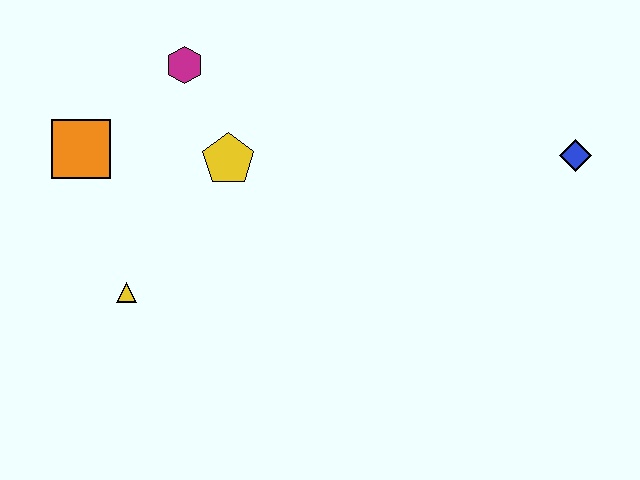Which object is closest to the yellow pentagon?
The magenta hexagon is closest to the yellow pentagon.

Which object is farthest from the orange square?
The blue diamond is farthest from the orange square.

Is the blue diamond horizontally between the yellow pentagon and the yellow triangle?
No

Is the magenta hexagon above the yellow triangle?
Yes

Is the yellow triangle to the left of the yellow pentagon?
Yes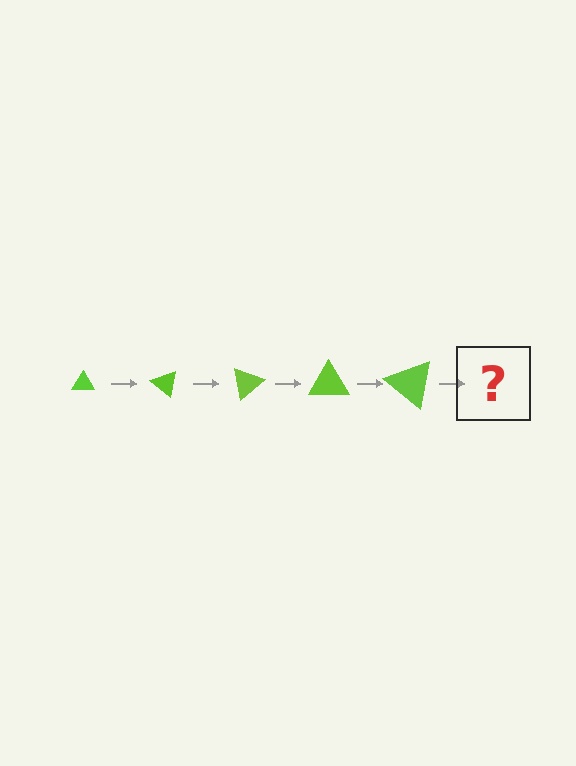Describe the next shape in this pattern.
It should be a triangle, larger than the previous one and rotated 200 degrees from the start.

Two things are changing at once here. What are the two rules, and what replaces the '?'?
The two rules are that the triangle grows larger each step and it rotates 40 degrees each step. The '?' should be a triangle, larger than the previous one and rotated 200 degrees from the start.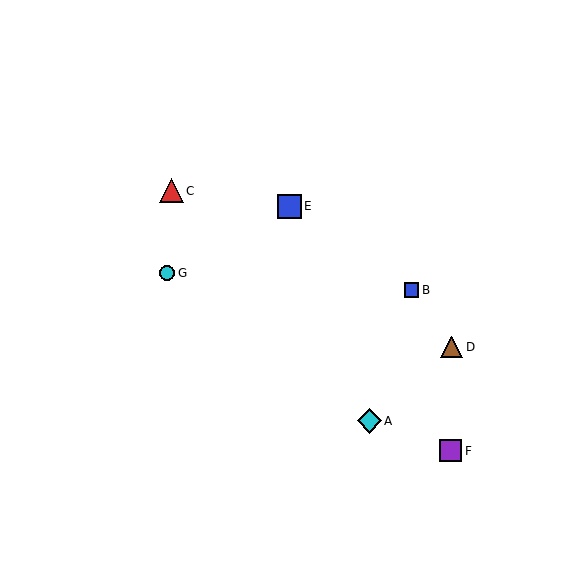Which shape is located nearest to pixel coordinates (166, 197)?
The red triangle (labeled C) at (171, 191) is nearest to that location.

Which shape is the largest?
The cyan diamond (labeled A) is the largest.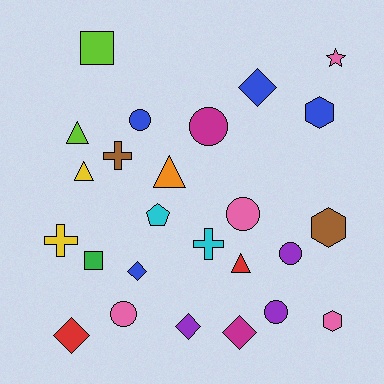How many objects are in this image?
There are 25 objects.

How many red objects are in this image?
There are 2 red objects.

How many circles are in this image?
There are 6 circles.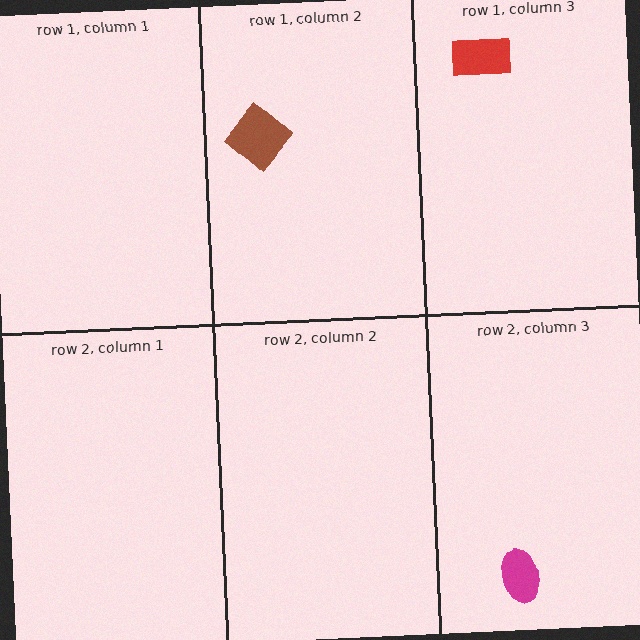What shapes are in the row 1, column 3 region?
The red rectangle.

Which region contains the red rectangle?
The row 1, column 3 region.